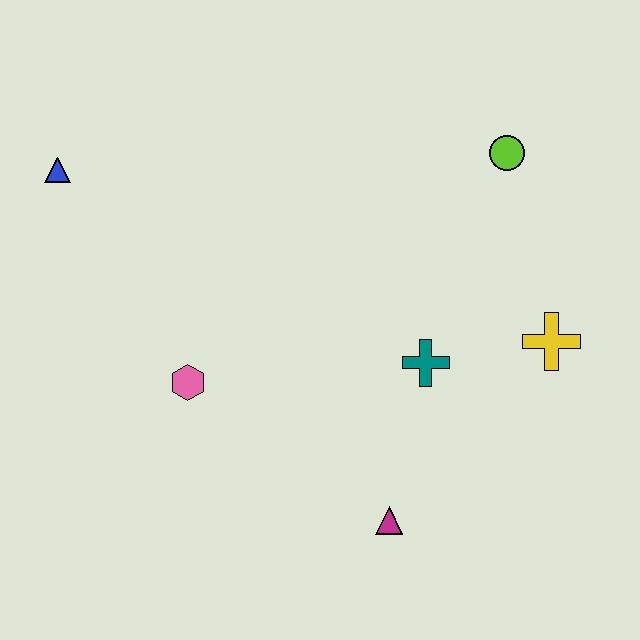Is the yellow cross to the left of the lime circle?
No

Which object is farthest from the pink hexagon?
The lime circle is farthest from the pink hexagon.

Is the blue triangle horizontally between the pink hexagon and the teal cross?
No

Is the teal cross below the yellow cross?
Yes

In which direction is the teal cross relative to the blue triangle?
The teal cross is to the right of the blue triangle.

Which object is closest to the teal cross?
The yellow cross is closest to the teal cross.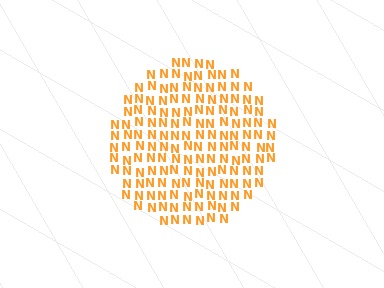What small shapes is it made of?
It is made of small letter N's.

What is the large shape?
The large shape is a circle.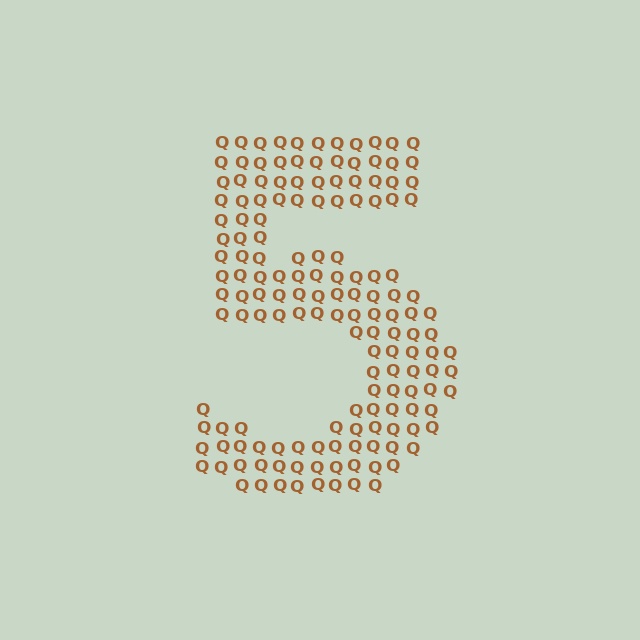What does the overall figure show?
The overall figure shows the digit 5.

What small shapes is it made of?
It is made of small letter Q's.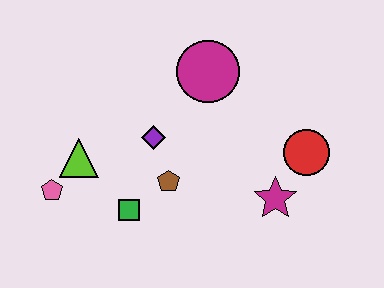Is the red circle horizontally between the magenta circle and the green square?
No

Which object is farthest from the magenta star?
The pink pentagon is farthest from the magenta star.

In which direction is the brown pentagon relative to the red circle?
The brown pentagon is to the left of the red circle.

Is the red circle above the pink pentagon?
Yes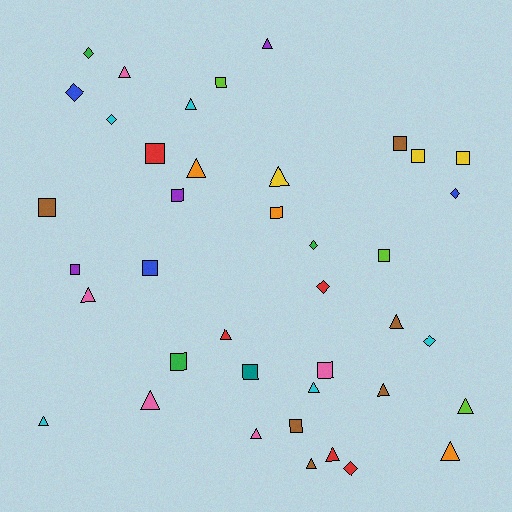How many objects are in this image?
There are 40 objects.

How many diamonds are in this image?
There are 8 diamonds.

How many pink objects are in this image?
There are 5 pink objects.